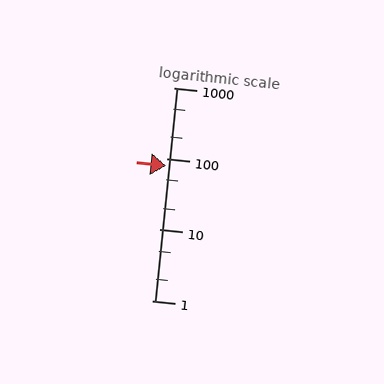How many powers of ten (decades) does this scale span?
The scale spans 3 decades, from 1 to 1000.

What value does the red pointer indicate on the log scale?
The pointer indicates approximately 79.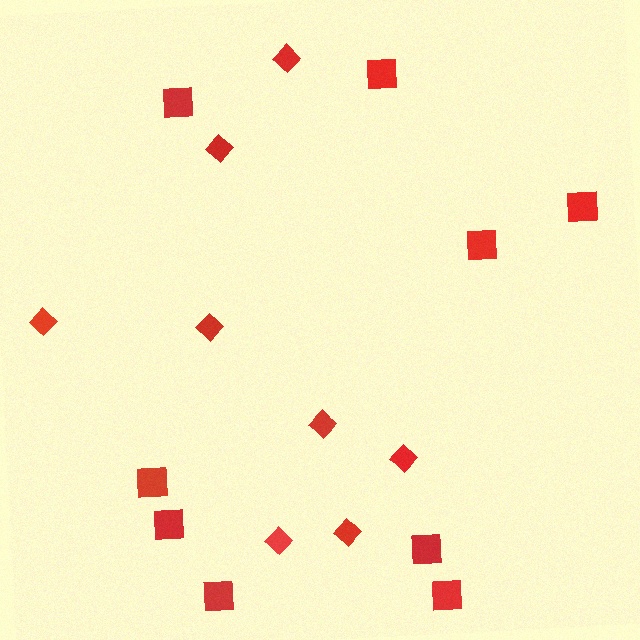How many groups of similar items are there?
There are 2 groups: one group of diamonds (8) and one group of squares (9).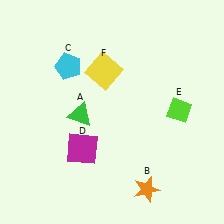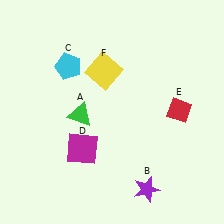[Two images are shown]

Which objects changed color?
B changed from orange to purple. E changed from lime to red.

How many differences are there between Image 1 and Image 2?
There are 2 differences between the two images.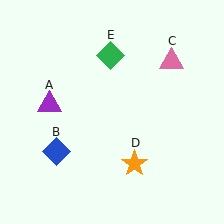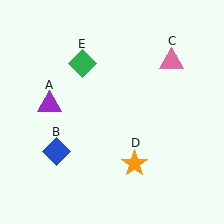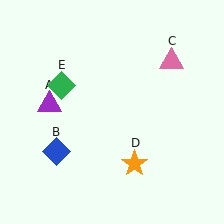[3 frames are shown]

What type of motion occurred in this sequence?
The green diamond (object E) rotated counterclockwise around the center of the scene.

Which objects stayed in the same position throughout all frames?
Purple triangle (object A) and blue diamond (object B) and pink triangle (object C) and orange star (object D) remained stationary.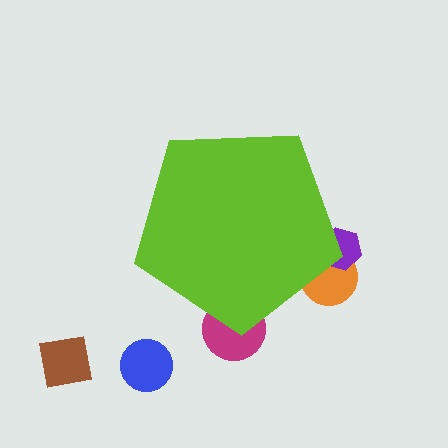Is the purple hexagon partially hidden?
Yes, the purple hexagon is partially hidden behind the lime pentagon.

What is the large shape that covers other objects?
A lime pentagon.